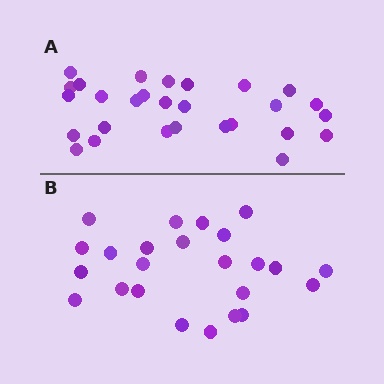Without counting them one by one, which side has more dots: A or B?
Region A (the top region) has more dots.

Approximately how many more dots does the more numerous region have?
Region A has about 4 more dots than region B.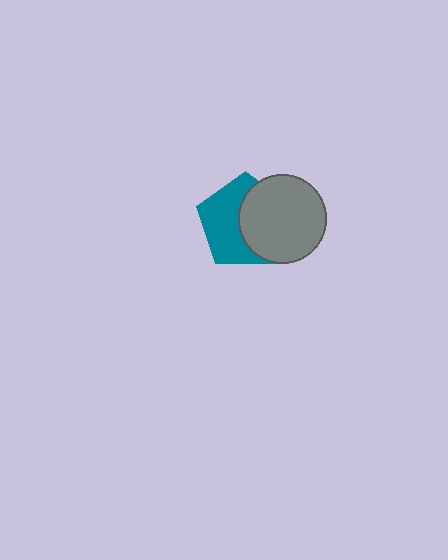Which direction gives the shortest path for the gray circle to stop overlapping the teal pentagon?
Moving right gives the shortest separation.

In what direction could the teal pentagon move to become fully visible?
The teal pentagon could move left. That would shift it out from behind the gray circle entirely.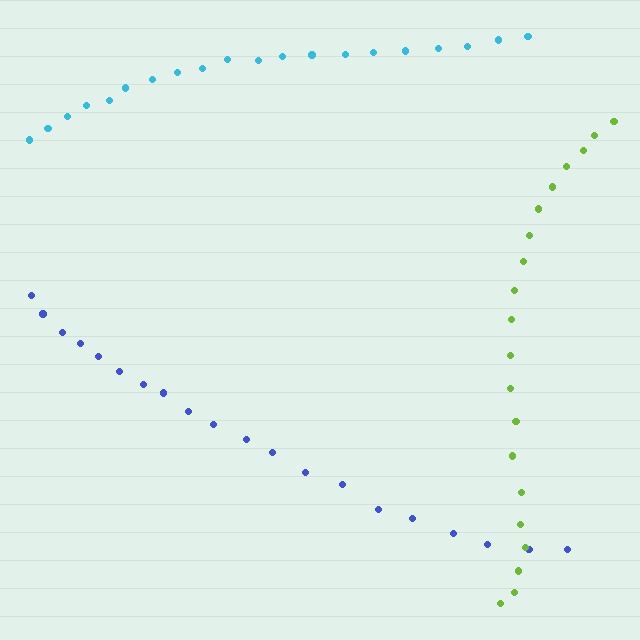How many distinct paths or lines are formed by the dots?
There are 3 distinct paths.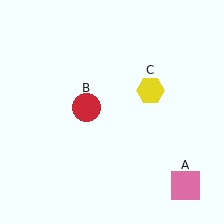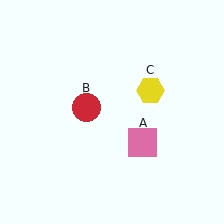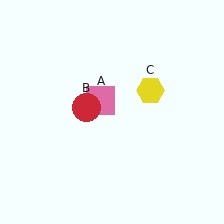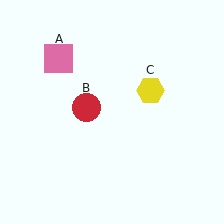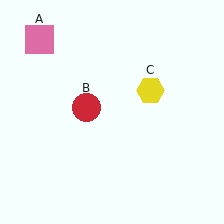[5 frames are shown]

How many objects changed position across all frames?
1 object changed position: pink square (object A).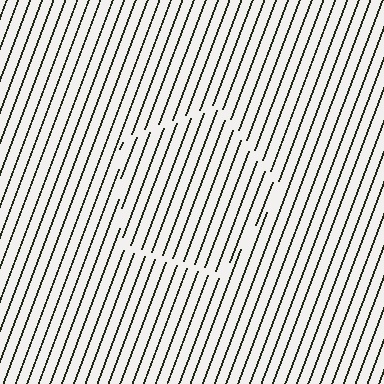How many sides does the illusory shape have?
5 sides — the line-ends trace a pentagon.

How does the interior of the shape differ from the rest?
The interior of the shape contains the same grating, shifted by half a period — the contour is defined by the phase discontinuity where line-ends from the inner and outer gratings abut.